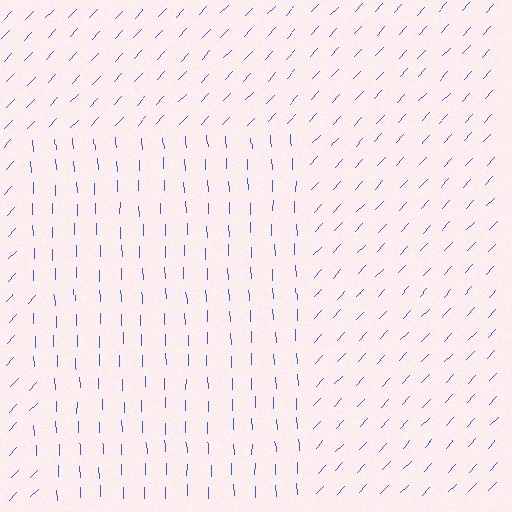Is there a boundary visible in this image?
Yes, there is a texture boundary formed by a change in line orientation.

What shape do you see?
I see a rectangle.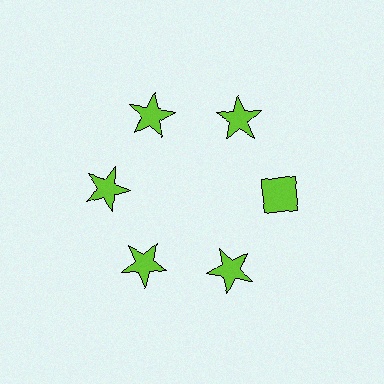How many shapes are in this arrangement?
There are 6 shapes arranged in a ring pattern.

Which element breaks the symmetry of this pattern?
The lime diamond at roughly the 3 o'clock position breaks the symmetry. All other shapes are lime stars.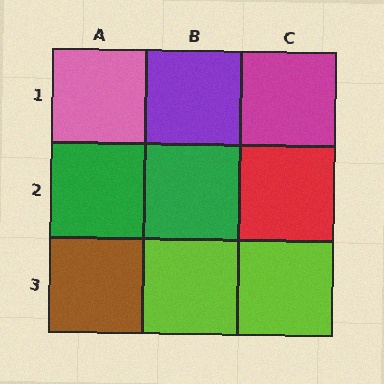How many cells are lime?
2 cells are lime.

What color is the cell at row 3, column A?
Brown.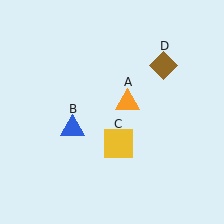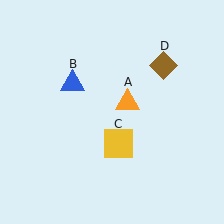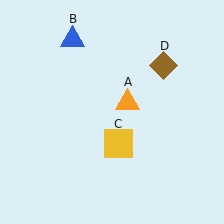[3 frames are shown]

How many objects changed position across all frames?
1 object changed position: blue triangle (object B).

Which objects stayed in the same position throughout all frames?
Orange triangle (object A) and yellow square (object C) and brown diamond (object D) remained stationary.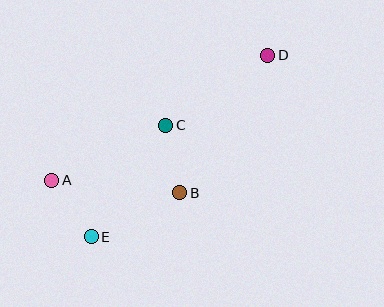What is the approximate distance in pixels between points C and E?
The distance between C and E is approximately 134 pixels.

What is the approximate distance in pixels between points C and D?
The distance between C and D is approximately 123 pixels.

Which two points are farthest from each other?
Points D and E are farthest from each other.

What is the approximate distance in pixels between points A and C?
The distance between A and C is approximately 127 pixels.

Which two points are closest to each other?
Points B and C are closest to each other.